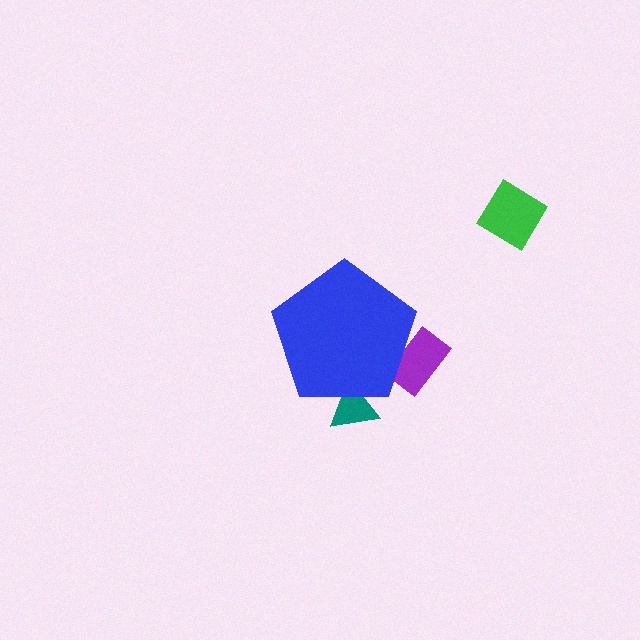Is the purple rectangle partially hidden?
Yes, the purple rectangle is partially hidden behind the blue pentagon.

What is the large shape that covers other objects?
A blue pentagon.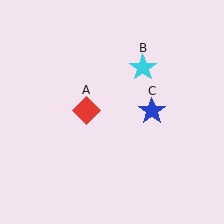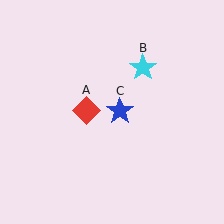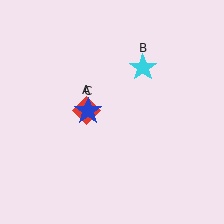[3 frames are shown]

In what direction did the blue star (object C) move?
The blue star (object C) moved left.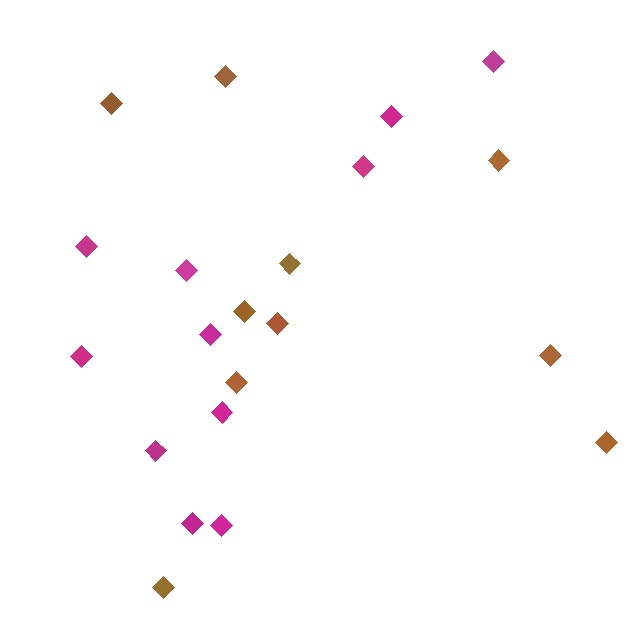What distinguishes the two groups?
There are 2 groups: one group of magenta diamonds (11) and one group of brown diamonds (10).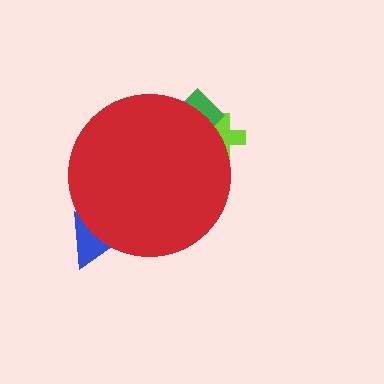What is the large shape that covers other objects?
A red circle.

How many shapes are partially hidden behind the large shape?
3 shapes are partially hidden.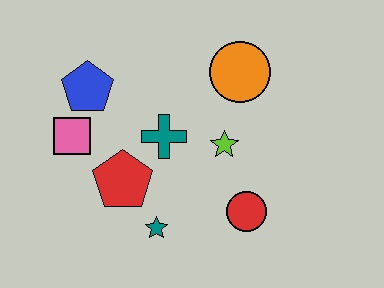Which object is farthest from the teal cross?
The red circle is farthest from the teal cross.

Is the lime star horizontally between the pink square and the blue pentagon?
No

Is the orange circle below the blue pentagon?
No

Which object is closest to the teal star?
The red pentagon is closest to the teal star.